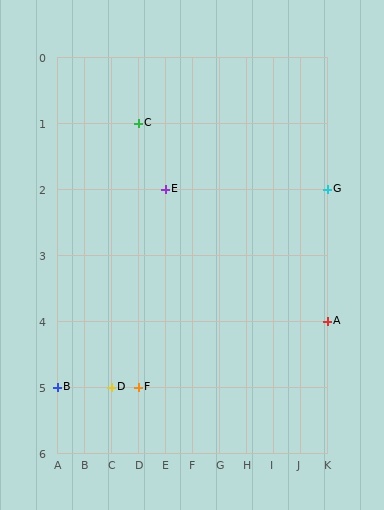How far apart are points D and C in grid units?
Points D and C are 1 column and 4 rows apart (about 4.1 grid units diagonally).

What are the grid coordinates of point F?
Point F is at grid coordinates (D, 5).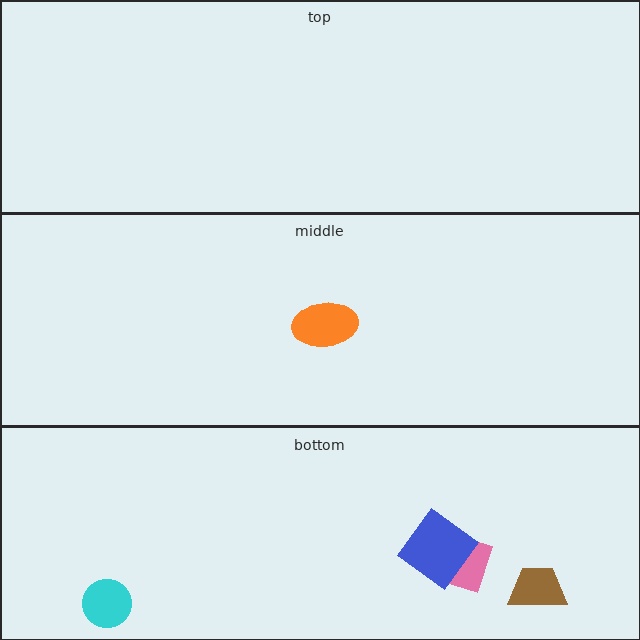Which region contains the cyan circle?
The bottom region.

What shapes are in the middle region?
The orange ellipse.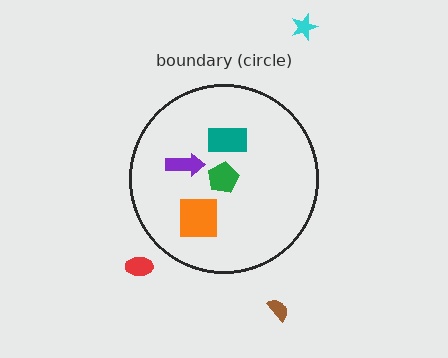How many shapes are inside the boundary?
4 inside, 3 outside.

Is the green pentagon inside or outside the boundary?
Inside.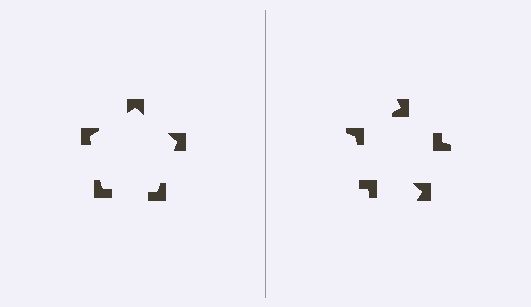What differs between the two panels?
The notched squares are positioned identically on both sides; only the wedge orientations differ. On the left they align to a pentagon; on the right they are misaligned.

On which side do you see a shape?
An illusory pentagon appears on the left side. On the right side the wedge cuts are rotated, so no coherent shape forms.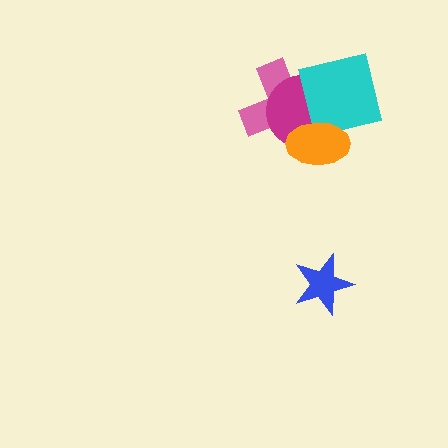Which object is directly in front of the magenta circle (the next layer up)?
The cyan square is directly in front of the magenta circle.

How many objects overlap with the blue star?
0 objects overlap with the blue star.